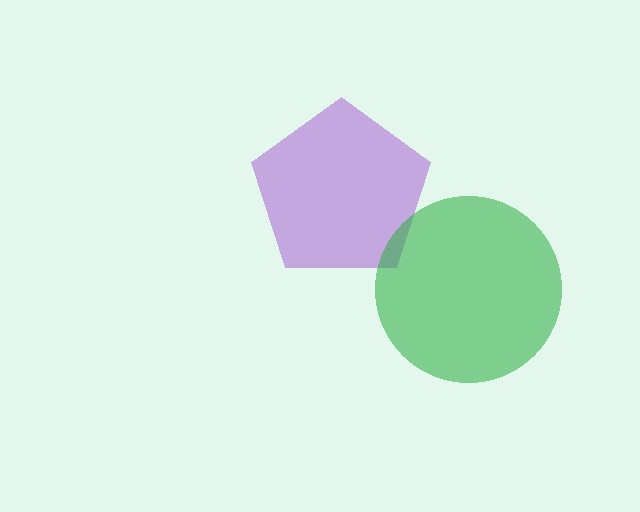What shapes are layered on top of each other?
The layered shapes are: a purple pentagon, a green circle.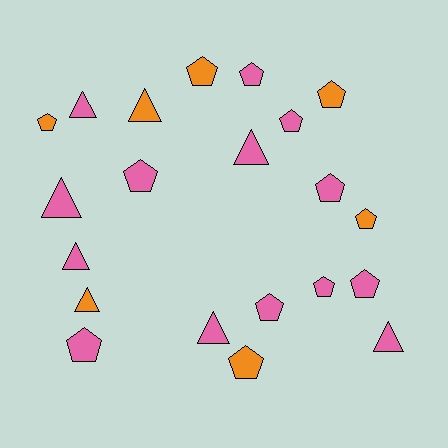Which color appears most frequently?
Pink, with 14 objects.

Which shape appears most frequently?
Pentagon, with 13 objects.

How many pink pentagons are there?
There are 8 pink pentagons.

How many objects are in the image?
There are 21 objects.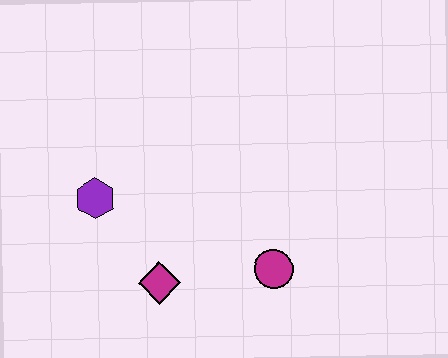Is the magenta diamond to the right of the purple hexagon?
Yes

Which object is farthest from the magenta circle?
The purple hexagon is farthest from the magenta circle.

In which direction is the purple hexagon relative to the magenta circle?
The purple hexagon is to the left of the magenta circle.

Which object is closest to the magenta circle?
The magenta diamond is closest to the magenta circle.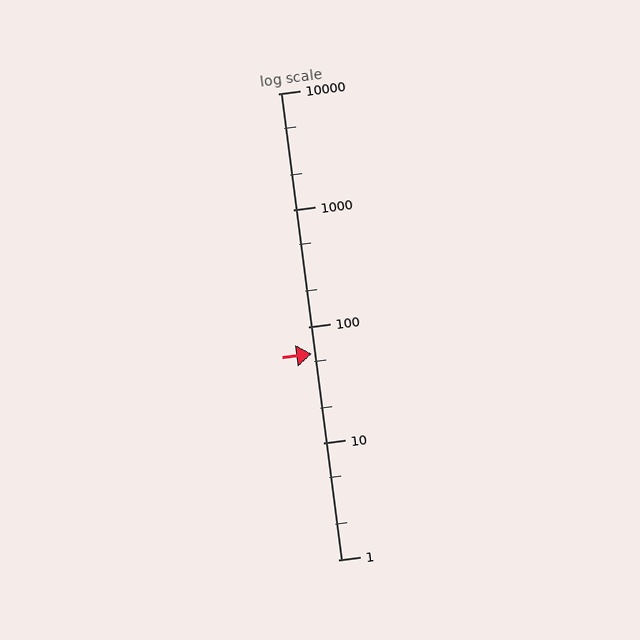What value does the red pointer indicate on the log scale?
The pointer indicates approximately 58.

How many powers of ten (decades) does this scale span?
The scale spans 4 decades, from 1 to 10000.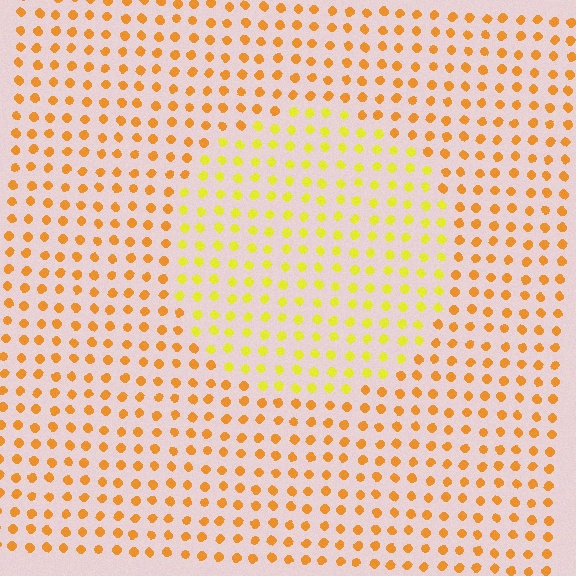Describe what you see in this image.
The image is filled with small orange elements in a uniform arrangement. A circle-shaped region is visible where the elements are tinted to a slightly different hue, forming a subtle color boundary.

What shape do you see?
I see a circle.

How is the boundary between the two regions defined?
The boundary is defined purely by a slight shift in hue (about 31 degrees). Spacing, size, and orientation are identical on both sides.